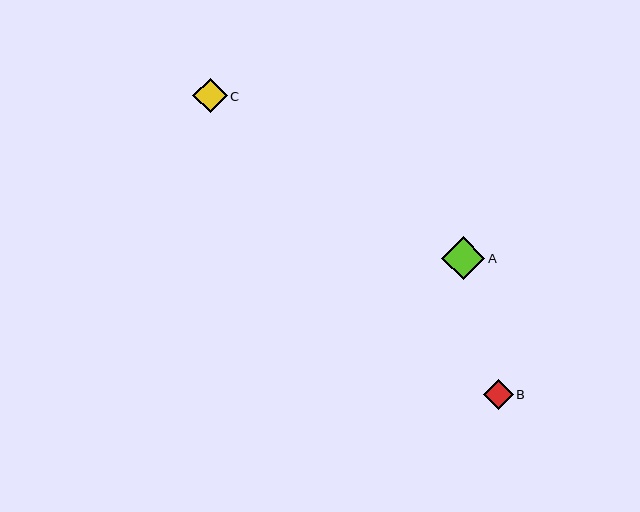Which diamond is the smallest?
Diamond B is the smallest with a size of approximately 30 pixels.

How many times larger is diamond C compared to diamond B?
Diamond C is approximately 1.2 times the size of diamond B.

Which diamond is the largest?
Diamond A is the largest with a size of approximately 44 pixels.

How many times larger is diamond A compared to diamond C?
Diamond A is approximately 1.3 times the size of diamond C.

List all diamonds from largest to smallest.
From largest to smallest: A, C, B.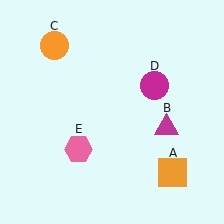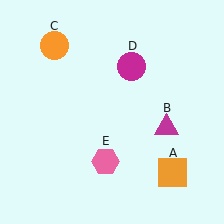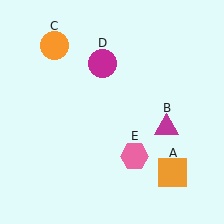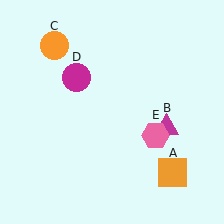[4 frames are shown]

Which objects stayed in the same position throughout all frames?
Orange square (object A) and magenta triangle (object B) and orange circle (object C) remained stationary.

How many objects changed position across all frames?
2 objects changed position: magenta circle (object D), pink hexagon (object E).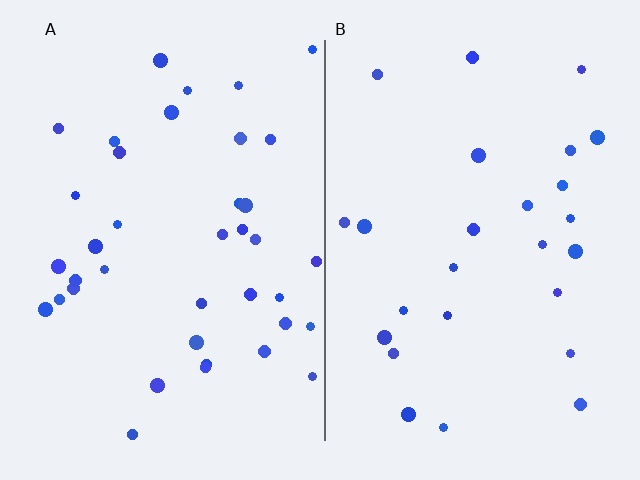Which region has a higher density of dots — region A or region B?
A (the left).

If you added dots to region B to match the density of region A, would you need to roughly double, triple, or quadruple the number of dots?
Approximately double.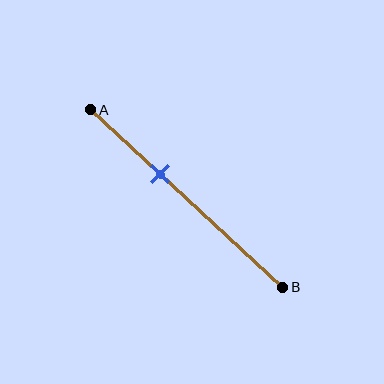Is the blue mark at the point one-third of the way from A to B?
No, the mark is at about 35% from A, not at the 33% one-third point.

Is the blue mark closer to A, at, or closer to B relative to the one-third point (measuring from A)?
The blue mark is closer to point B than the one-third point of segment AB.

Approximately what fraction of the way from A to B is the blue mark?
The blue mark is approximately 35% of the way from A to B.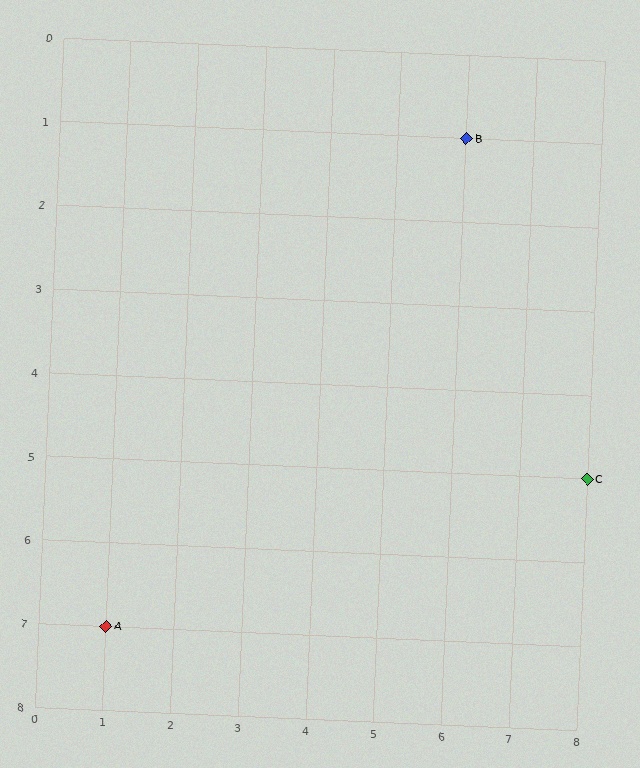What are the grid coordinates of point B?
Point B is at grid coordinates (6, 1).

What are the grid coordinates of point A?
Point A is at grid coordinates (1, 7).